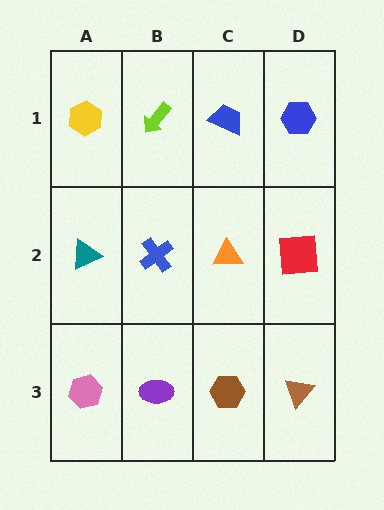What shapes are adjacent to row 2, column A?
A yellow hexagon (row 1, column A), a pink hexagon (row 3, column A), a blue cross (row 2, column B).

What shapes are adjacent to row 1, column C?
An orange triangle (row 2, column C), a lime arrow (row 1, column B), a blue hexagon (row 1, column D).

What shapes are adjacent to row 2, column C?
A blue trapezoid (row 1, column C), a brown hexagon (row 3, column C), a blue cross (row 2, column B), a red square (row 2, column D).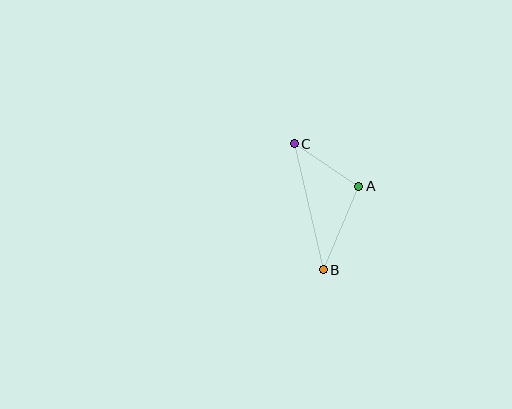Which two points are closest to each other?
Points A and C are closest to each other.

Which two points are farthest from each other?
Points B and C are farthest from each other.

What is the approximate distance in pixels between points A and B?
The distance between A and B is approximately 91 pixels.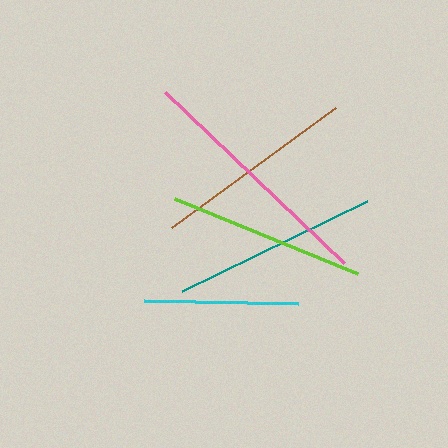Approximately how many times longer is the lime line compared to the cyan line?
The lime line is approximately 1.3 times the length of the cyan line.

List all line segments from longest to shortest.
From longest to shortest: pink, teal, brown, lime, cyan.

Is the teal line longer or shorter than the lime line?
The teal line is longer than the lime line.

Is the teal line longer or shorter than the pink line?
The pink line is longer than the teal line.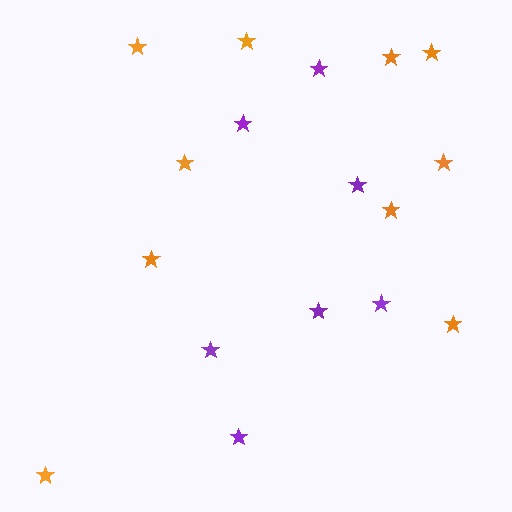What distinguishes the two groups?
There are 2 groups: one group of purple stars (7) and one group of orange stars (10).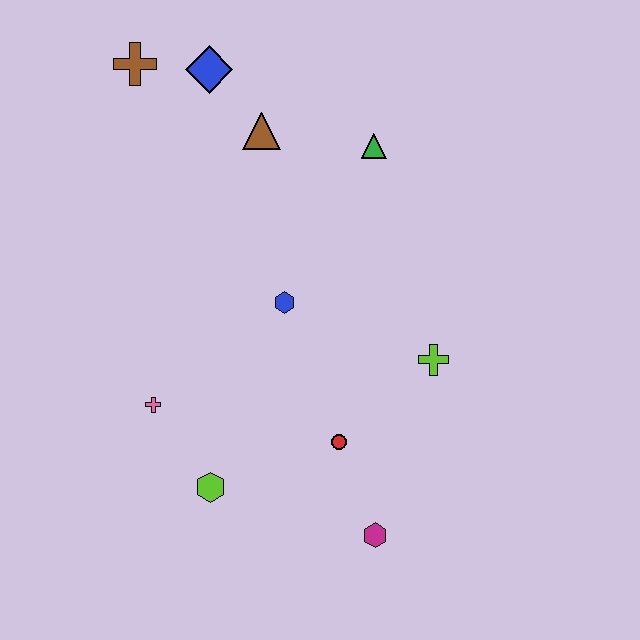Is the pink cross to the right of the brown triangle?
No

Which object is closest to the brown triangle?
The blue diamond is closest to the brown triangle.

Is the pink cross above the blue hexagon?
No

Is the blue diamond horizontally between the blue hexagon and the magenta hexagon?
No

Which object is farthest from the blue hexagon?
The brown cross is farthest from the blue hexagon.